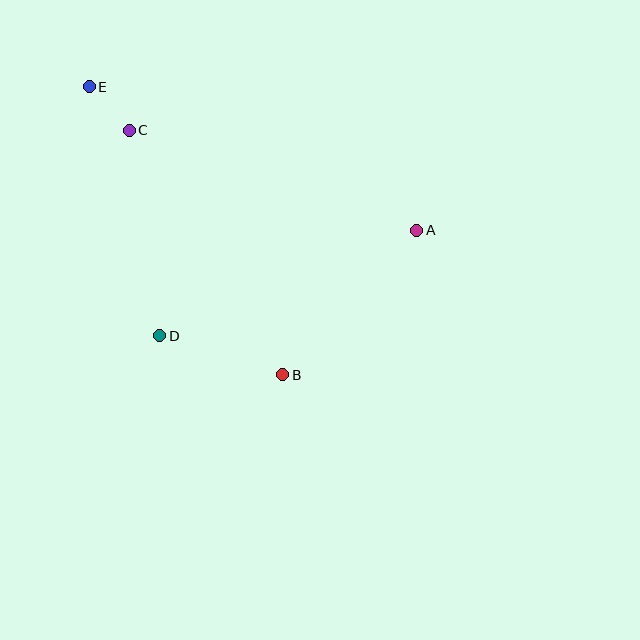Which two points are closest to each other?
Points C and E are closest to each other.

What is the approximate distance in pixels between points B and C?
The distance between B and C is approximately 289 pixels.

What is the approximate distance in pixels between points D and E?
The distance between D and E is approximately 259 pixels.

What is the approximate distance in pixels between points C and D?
The distance between C and D is approximately 207 pixels.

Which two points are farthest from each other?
Points A and E are farthest from each other.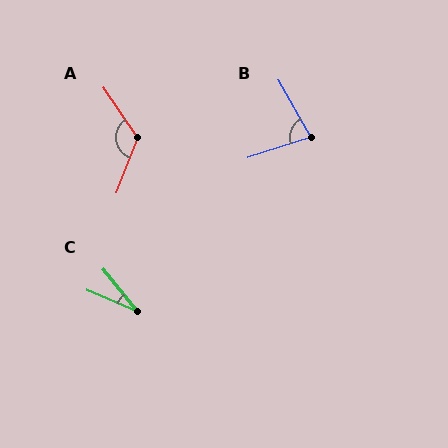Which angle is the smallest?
C, at approximately 29 degrees.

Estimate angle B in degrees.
Approximately 78 degrees.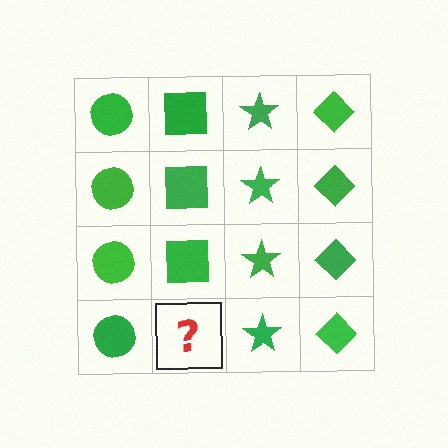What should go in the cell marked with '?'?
The missing cell should contain a green square.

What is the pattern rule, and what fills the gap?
The rule is that each column has a consistent shape. The gap should be filled with a green square.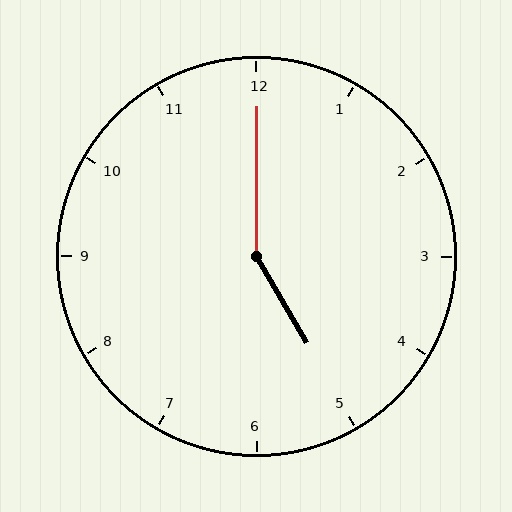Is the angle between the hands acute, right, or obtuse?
It is obtuse.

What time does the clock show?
5:00.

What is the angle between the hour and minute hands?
Approximately 150 degrees.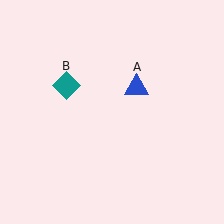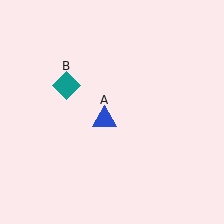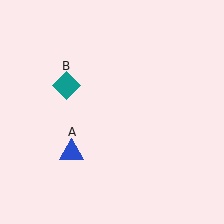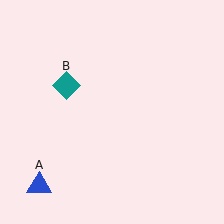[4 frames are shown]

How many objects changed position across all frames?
1 object changed position: blue triangle (object A).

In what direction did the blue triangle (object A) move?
The blue triangle (object A) moved down and to the left.